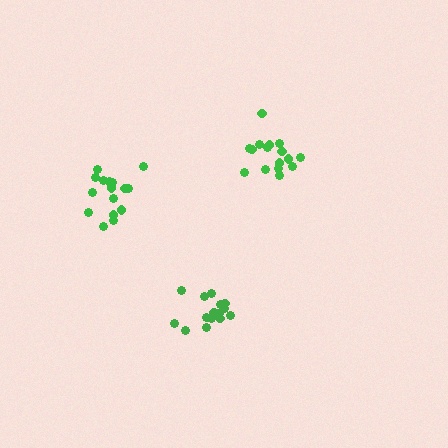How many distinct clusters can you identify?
There are 3 distinct clusters.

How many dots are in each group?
Group 1: 17 dots, Group 2: 17 dots, Group 3: 16 dots (50 total).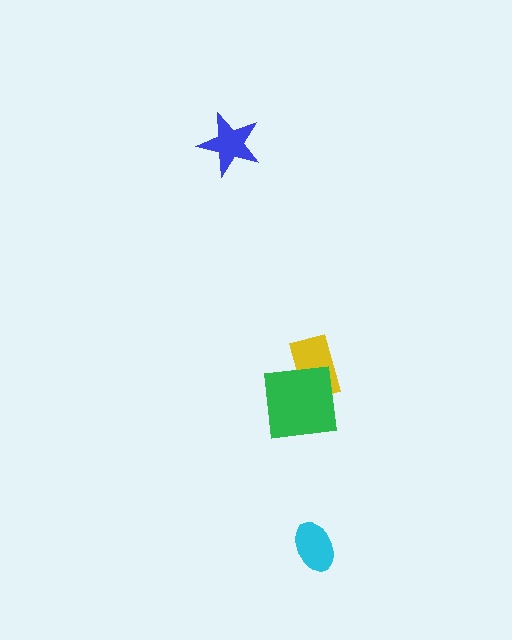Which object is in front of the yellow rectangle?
The green square is in front of the yellow rectangle.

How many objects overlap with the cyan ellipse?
0 objects overlap with the cyan ellipse.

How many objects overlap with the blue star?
0 objects overlap with the blue star.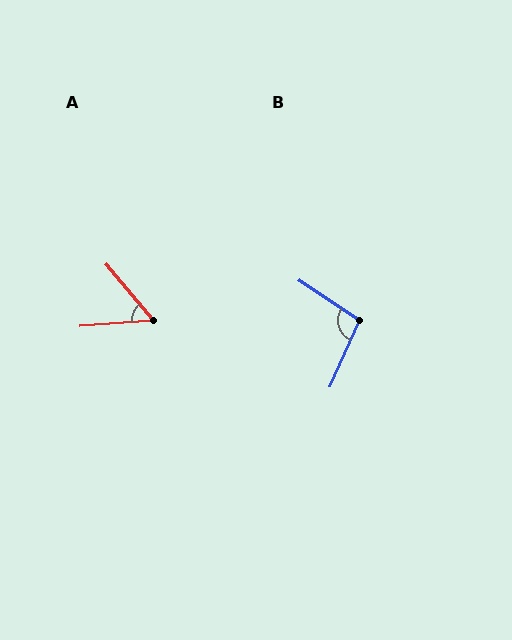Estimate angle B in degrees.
Approximately 100 degrees.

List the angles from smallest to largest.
A (54°), B (100°).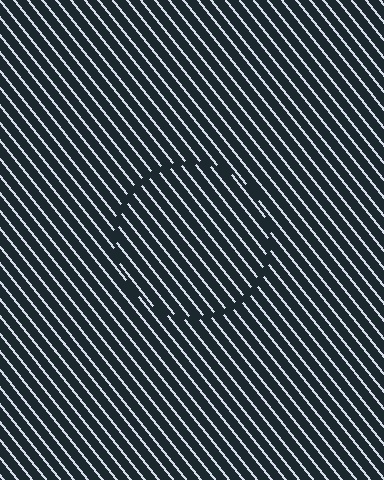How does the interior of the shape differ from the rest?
The interior of the shape contains the same grating, shifted by half a period — the contour is defined by the phase discontinuity where line-ends from the inner and outer gratings abut.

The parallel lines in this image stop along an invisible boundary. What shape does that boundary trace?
An illusory circle. The interior of the shape contains the same grating, shifted by half a period — the contour is defined by the phase discontinuity where line-ends from the inner and outer gratings abut.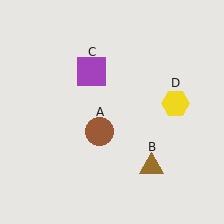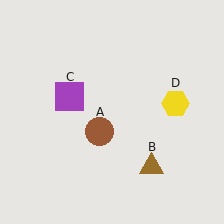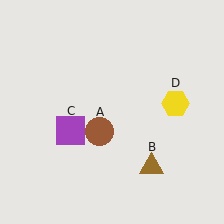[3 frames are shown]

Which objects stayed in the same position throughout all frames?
Brown circle (object A) and brown triangle (object B) and yellow hexagon (object D) remained stationary.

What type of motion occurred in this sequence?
The purple square (object C) rotated counterclockwise around the center of the scene.